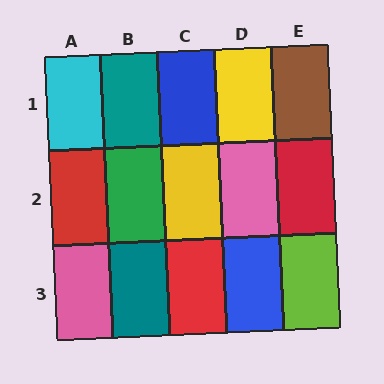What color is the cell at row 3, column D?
Blue.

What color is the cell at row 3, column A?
Pink.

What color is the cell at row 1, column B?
Teal.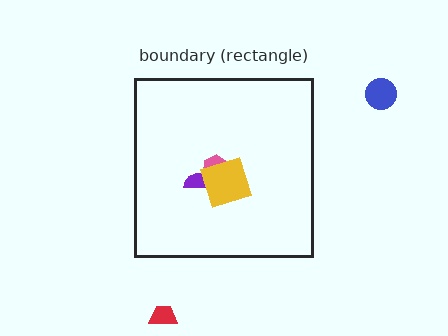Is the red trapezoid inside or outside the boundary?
Outside.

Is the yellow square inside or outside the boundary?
Inside.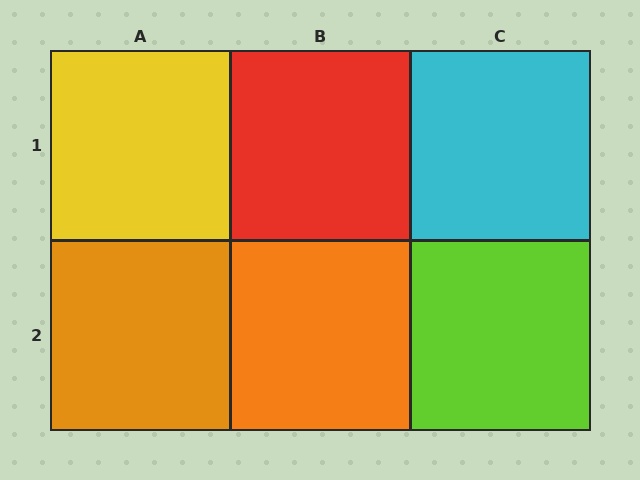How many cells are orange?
2 cells are orange.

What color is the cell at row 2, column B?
Orange.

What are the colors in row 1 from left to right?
Yellow, red, cyan.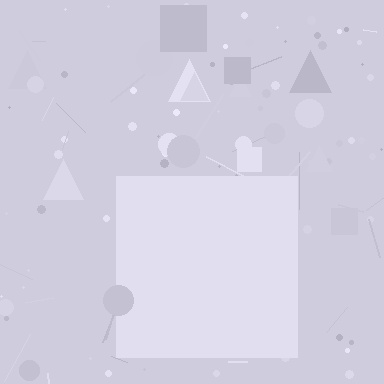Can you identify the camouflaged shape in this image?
The camouflaged shape is a square.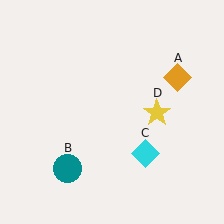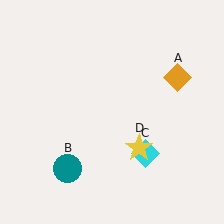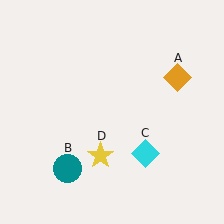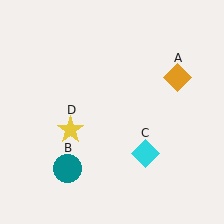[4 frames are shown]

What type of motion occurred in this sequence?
The yellow star (object D) rotated clockwise around the center of the scene.